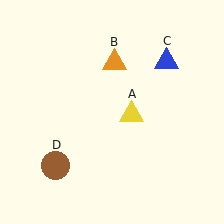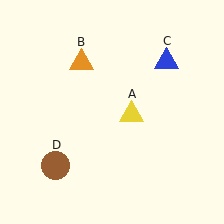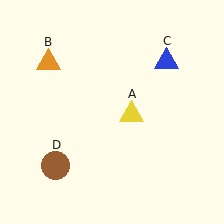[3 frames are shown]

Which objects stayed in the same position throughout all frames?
Yellow triangle (object A) and blue triangle (object C) and brown circle (object D) remained stationary.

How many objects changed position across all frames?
1 object changed position: orange triangle (object B).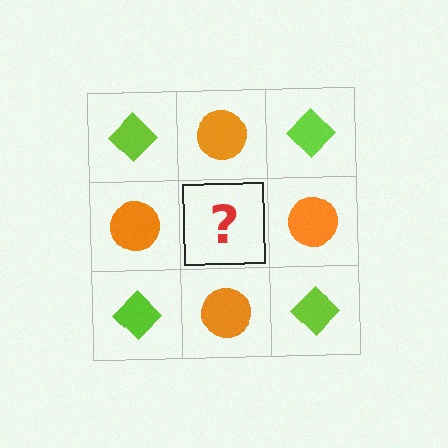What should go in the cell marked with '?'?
The missing cell should contain a lime diamond.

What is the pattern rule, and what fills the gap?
The rule is that it alternates lime diamond and orange circle in a checkerboard pattern. The gap should be filled with a lime diamond.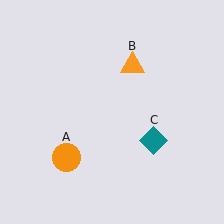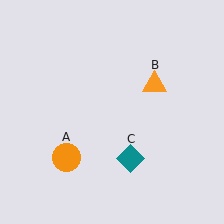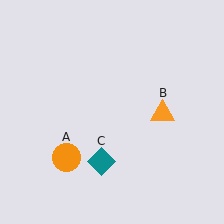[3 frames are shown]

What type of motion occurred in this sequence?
The orange triangle (object B), teal diamond (object C) rotated clockwise around the center of the scene.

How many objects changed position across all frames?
2 objects changed position: orange triangle (object B), teal diamond (object C).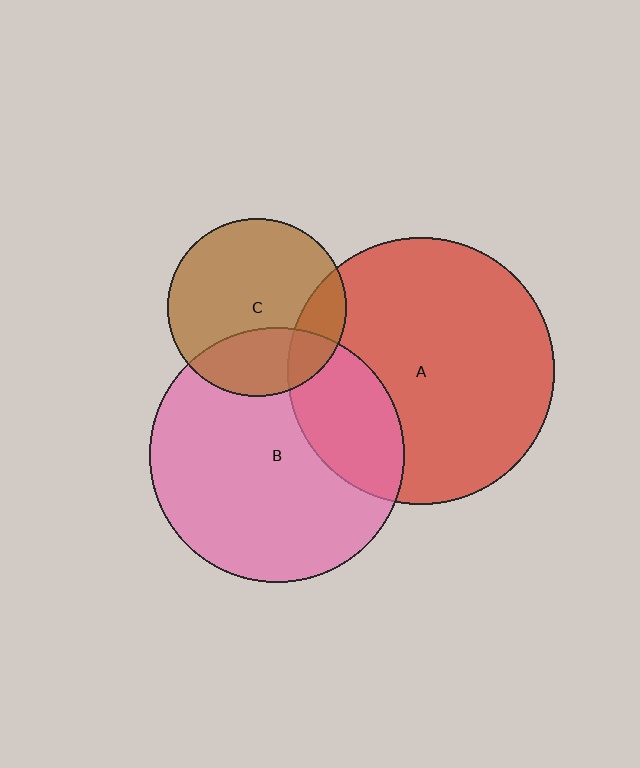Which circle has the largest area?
Circle A (red).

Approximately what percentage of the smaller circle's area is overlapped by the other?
Approximately 30%.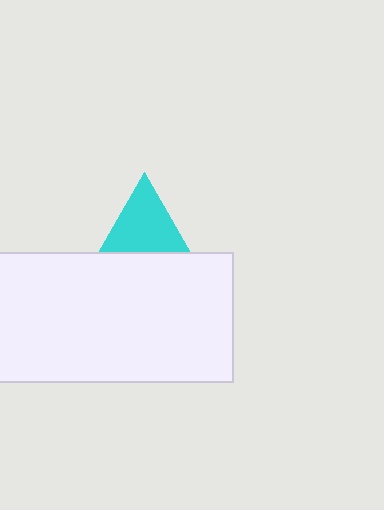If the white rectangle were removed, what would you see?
You would see the complete cyan triangle.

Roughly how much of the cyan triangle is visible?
About half of it is visible (roughly 48%).